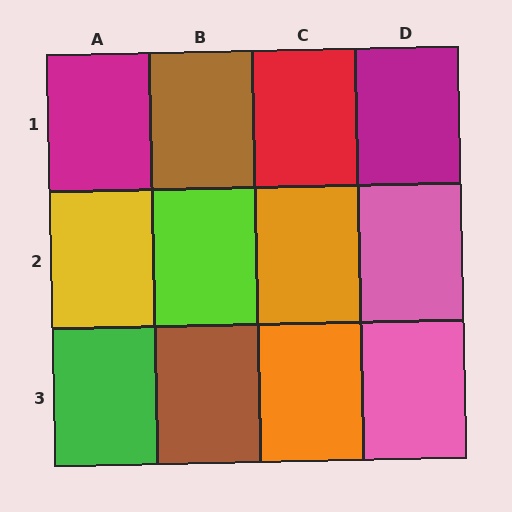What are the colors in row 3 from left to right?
Green, brown, orange, pink.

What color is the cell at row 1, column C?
Red.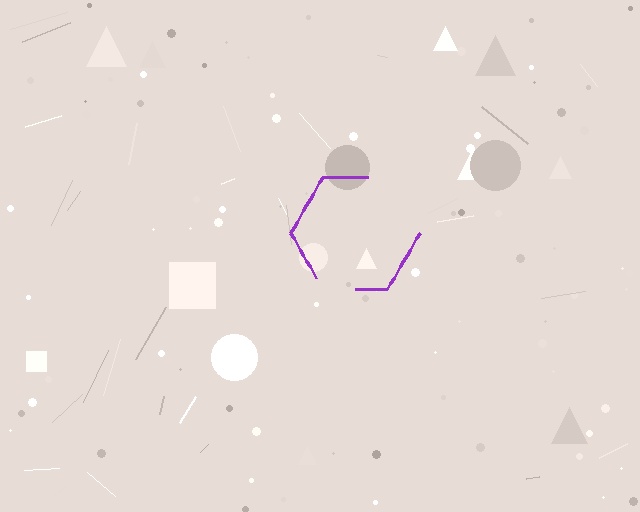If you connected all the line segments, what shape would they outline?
They would outline a hexagon.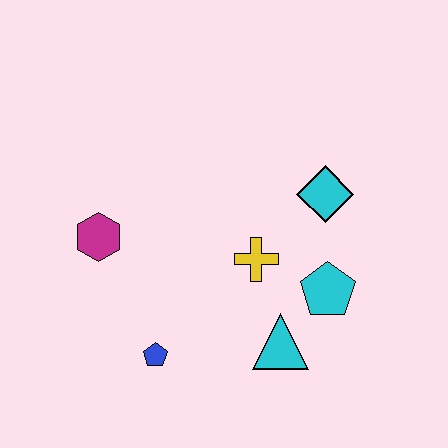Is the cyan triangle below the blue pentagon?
No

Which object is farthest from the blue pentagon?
The cyan diamond is farthest from the blue pentagon.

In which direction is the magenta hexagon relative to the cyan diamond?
The magenta hexagon is to the left of the cyan diamond.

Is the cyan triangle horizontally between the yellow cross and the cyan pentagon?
Yes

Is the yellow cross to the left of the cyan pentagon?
Yes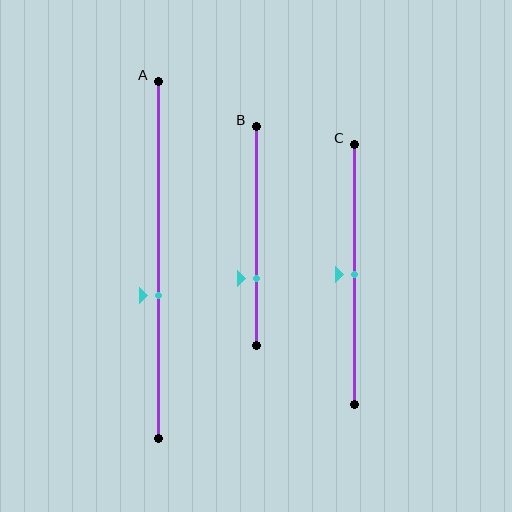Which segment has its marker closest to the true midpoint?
Segment C has its marker closest to the true midpoint.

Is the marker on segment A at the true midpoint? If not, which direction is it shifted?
No, the marker on segment A is shifted downward by about 10% of the segment length.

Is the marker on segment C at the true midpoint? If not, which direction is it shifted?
Yes, the marker on segment C is at the true midpoint.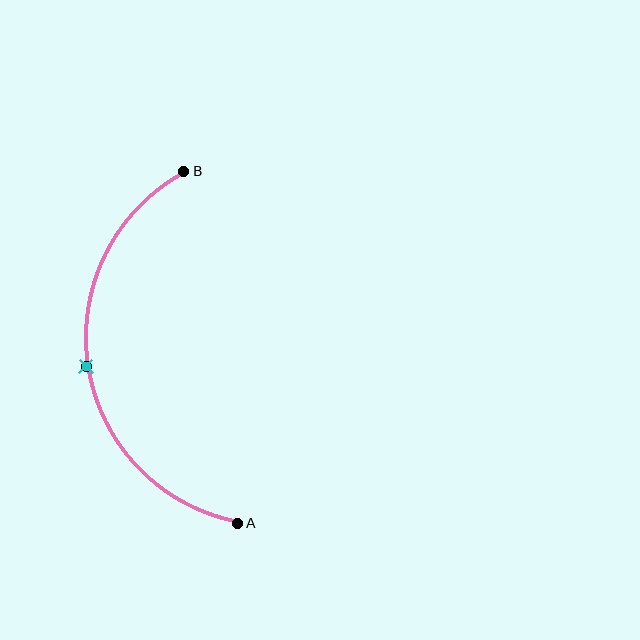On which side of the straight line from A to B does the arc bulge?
The arc bulges to the left of the straight line connecting A and B.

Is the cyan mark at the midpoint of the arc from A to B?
Yes. The cyan mark lies on the arc at equal arc-length from both A and B — it is the arc midpoint.